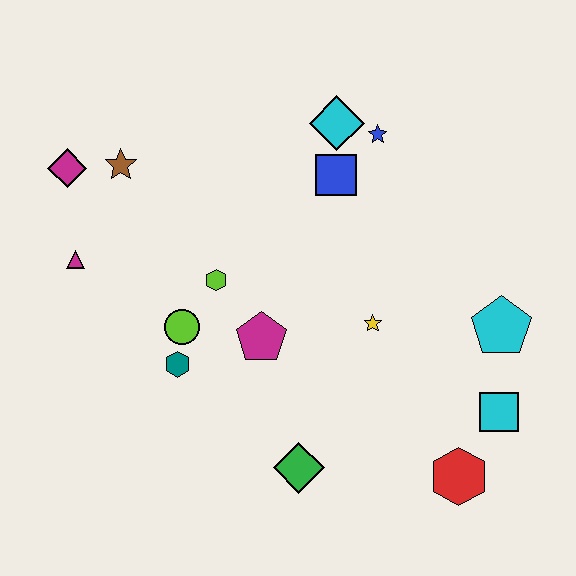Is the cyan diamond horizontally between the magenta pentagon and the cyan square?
Yes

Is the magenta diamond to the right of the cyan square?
No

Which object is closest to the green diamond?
The magenta pentagon is closest to the green diamond.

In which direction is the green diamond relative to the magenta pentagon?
The green diamond is below the magenta pentagon.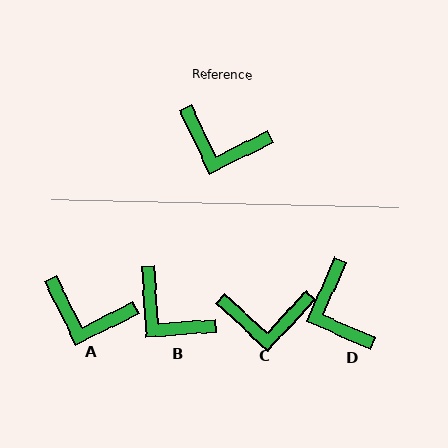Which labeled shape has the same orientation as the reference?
A.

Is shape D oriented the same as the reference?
No, it is off by about 50 degrees.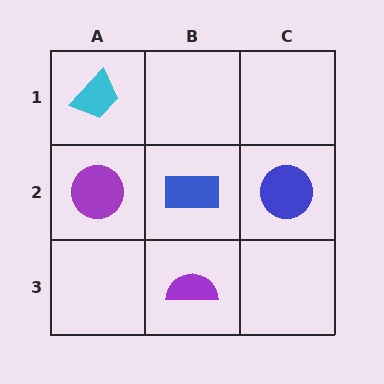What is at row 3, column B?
A purple semicircle.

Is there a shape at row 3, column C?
No, that cell is empty.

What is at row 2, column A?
A purple circle.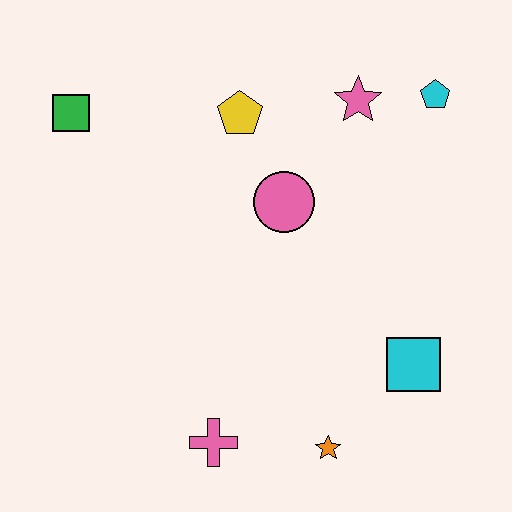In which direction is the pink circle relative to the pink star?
The pink circle is below the pink star.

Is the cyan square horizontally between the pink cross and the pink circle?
No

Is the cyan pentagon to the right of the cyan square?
Yes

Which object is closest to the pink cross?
The orange star is closest to the pink cross.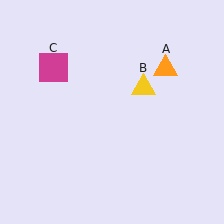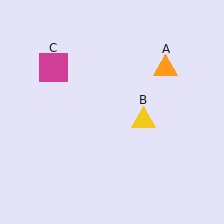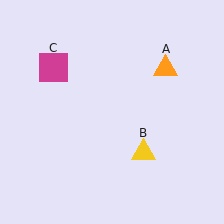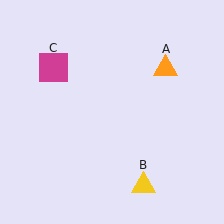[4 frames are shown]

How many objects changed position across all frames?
1 object changed position: yellow triangle (object B).